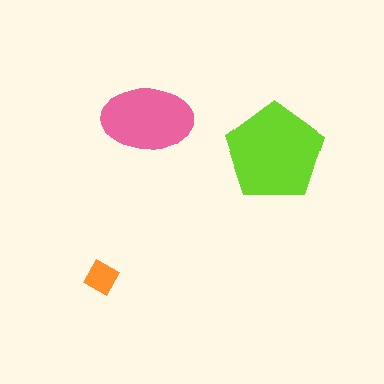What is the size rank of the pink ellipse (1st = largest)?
2nd.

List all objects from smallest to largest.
The orange diamond, the pink ellipse, the lime pentagon.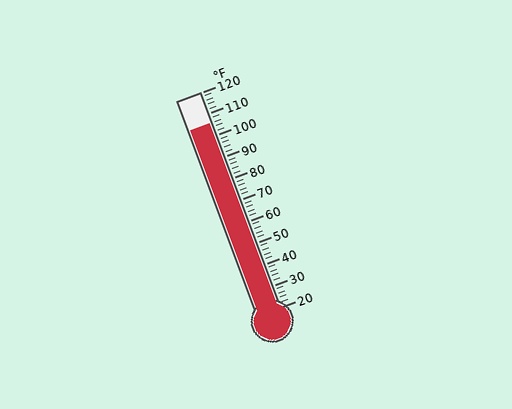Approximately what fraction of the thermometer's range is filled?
The thermometer is filled to approximately 85% of its range.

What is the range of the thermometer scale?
The thermometer scale ranges from 20°F to 120°F.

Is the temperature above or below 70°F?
The temperature is above 70°F.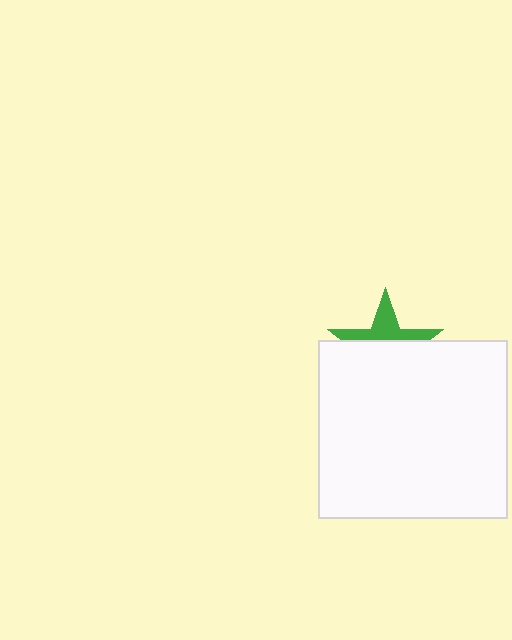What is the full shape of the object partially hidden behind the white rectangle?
The partially hidden object is a green star.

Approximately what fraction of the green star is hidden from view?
Roughly 62% of the green star is hidden behind the white rectangle.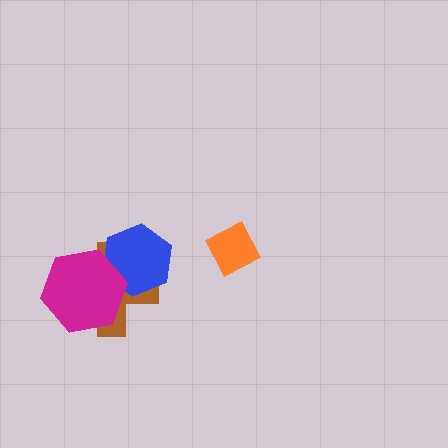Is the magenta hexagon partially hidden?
No, no other shape covers it.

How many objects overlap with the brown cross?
2 objects overlap with the brown cross.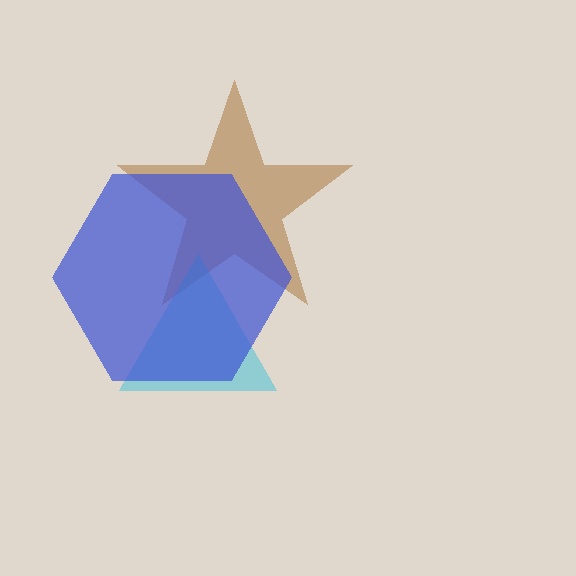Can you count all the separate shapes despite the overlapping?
Yes, there are 3 separate shapes.